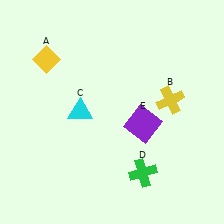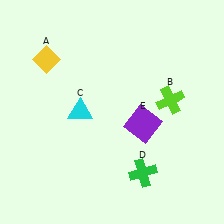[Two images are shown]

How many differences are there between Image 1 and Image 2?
There is 1 difference between the two images.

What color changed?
The cross (B) changed from yellow in Image 1 to lime in Image 2.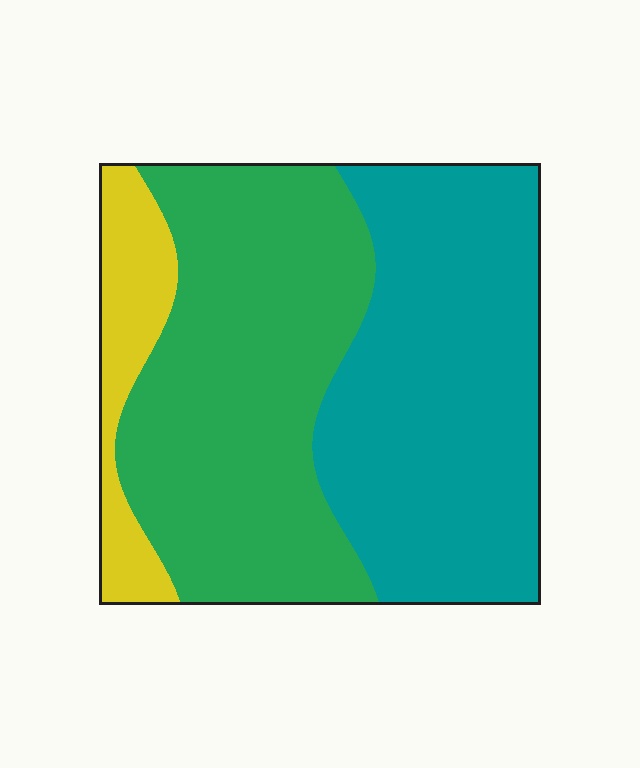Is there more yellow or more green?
Green.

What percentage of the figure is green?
Green covers 45% of the figure.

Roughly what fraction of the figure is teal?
Teal takes up between a quarter and a half of the figure.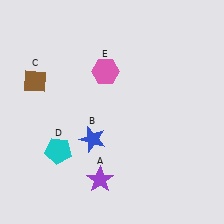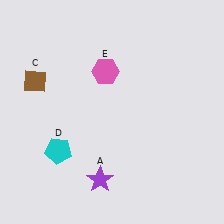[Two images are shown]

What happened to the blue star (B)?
The blue star (B) was removed in Image 2. It was in the bottom-left area of Image 1.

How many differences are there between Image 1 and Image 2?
There is 1 difference between the two images.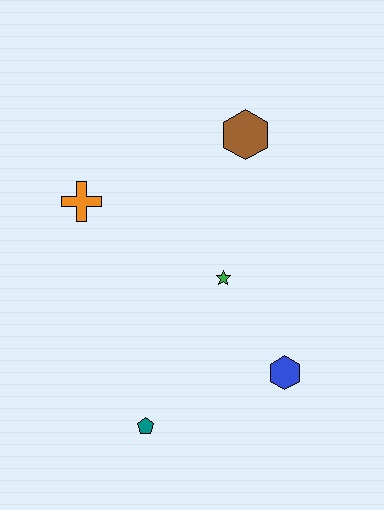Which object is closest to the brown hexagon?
The green star is closest to the brown hexagon.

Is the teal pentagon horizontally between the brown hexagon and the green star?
No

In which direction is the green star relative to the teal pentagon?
The green star is above the teal pentagon.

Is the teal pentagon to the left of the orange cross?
No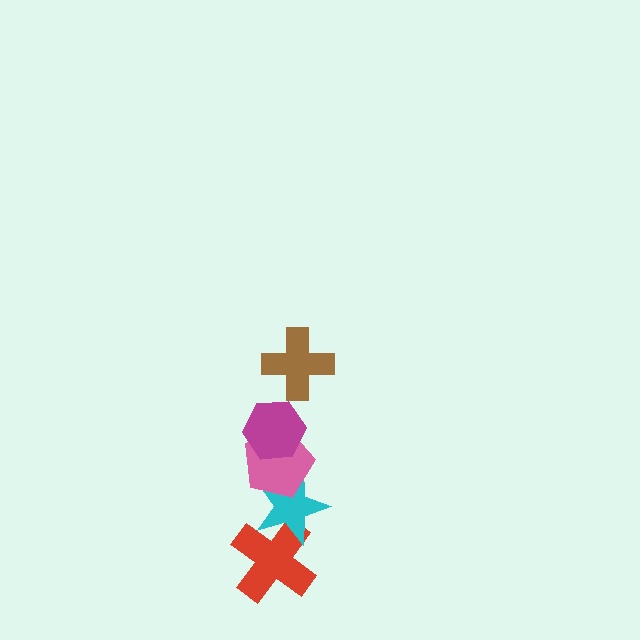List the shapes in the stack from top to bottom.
From top to bottom: the brown cross, the magenta hexagon, the pink pentagon, the cyan star, the red cross.